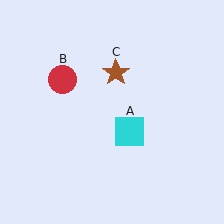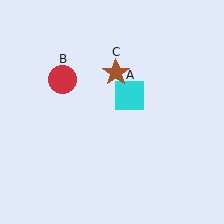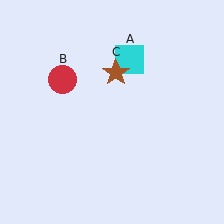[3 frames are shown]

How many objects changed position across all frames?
1 object changed position: cyan square (object A).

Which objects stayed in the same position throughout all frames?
Red circle (object B) and brown star (object C) remained stationary.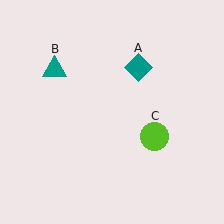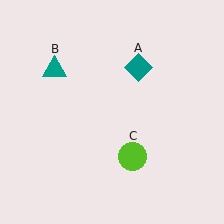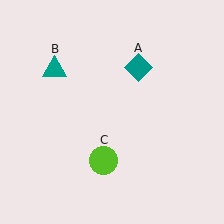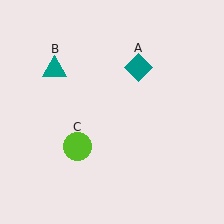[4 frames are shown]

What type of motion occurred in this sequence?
The lime circle (object C) rotated clockwise around the center of the scene.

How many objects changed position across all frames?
1 object changed position: lime circle (object C).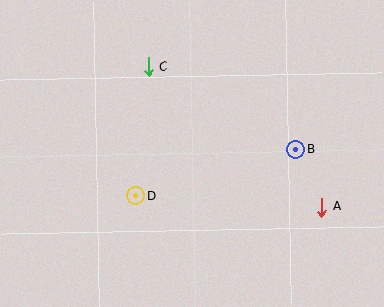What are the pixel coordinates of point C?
Point C is at (149, 66).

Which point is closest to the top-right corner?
Point B is closest to the top-right corner.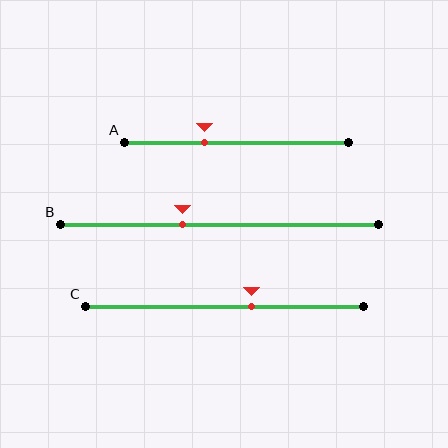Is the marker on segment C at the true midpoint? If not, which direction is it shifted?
No, the marker on segment C is shifted to the right by about 10% of the segment length.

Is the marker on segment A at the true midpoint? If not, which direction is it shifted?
No, the marker on segment A is shifted to the left by about 14% of the segment length.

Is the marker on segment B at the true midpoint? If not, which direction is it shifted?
No, the marker on segment B is shifted to the left by about 12% of the segment length.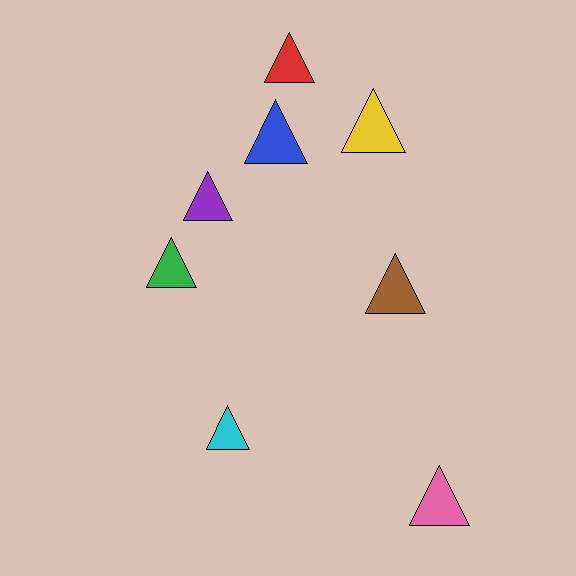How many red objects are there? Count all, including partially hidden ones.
There is 1 red object.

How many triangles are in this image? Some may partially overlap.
There are 8 triangles.